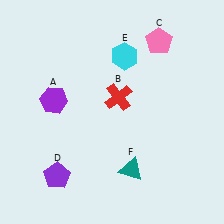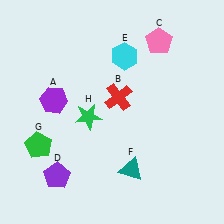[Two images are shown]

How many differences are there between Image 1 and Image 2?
There are 2 differences between the two images.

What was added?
A green pentagon (G), a green star (H) were added in Image 2.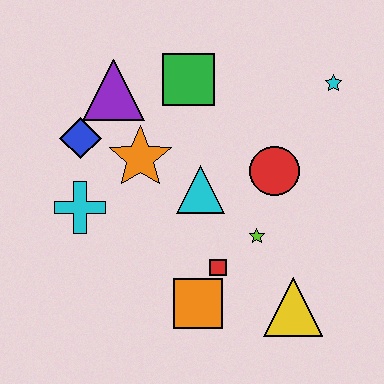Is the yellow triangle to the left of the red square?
No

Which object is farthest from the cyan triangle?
The cyan star is farthest from the cyan triangle.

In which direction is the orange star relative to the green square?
The orange star is below the green square.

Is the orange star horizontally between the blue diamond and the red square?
Yes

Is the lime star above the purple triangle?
No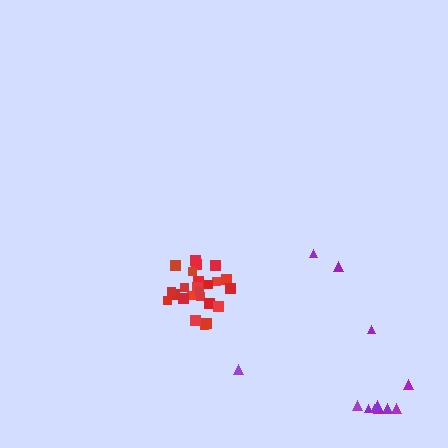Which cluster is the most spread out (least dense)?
Purple.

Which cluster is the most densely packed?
Red.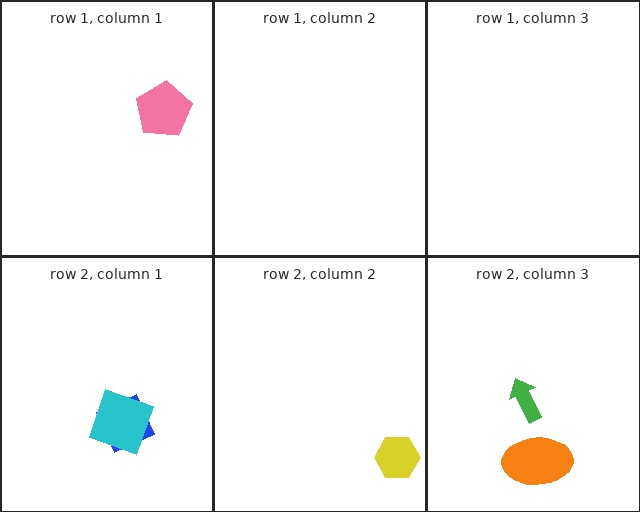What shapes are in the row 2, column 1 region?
The blue square, the cyan diamond.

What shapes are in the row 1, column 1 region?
The pink pentagon.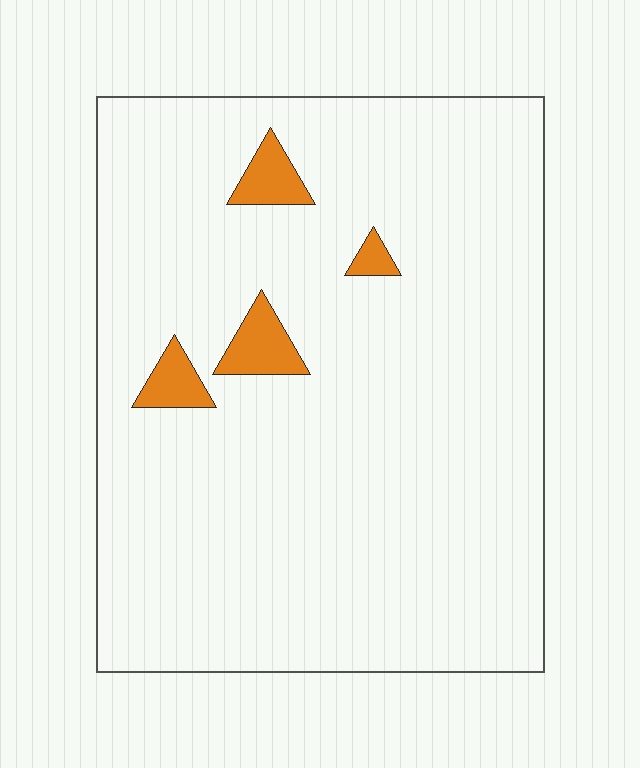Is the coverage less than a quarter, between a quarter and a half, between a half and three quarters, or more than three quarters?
Less than a quarter.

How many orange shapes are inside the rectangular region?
4.